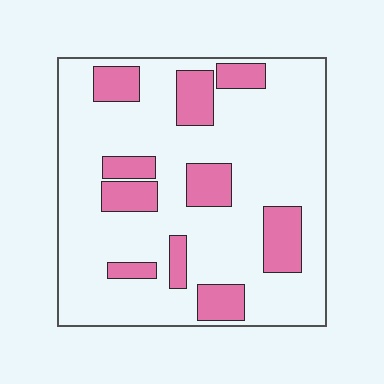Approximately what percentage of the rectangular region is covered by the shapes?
Approximately 20%.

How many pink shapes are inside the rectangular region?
10.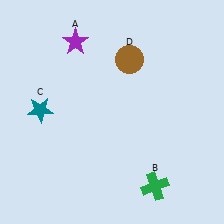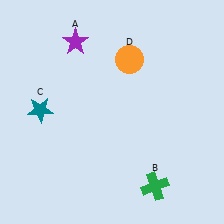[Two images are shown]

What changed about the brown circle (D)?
In Image 1, D is brown. In Image 2, it changed to orange.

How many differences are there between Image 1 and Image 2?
There is 1 difference between the two images.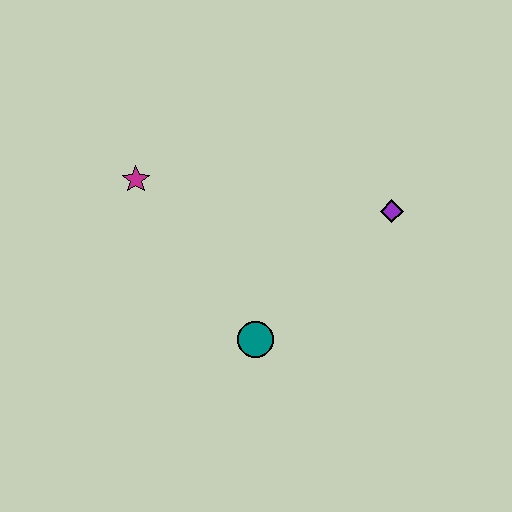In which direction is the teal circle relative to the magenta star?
The teal circle is below the magenta star.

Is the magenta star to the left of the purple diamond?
Yes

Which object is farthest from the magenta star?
The purple diamond is farthest from the magenta star.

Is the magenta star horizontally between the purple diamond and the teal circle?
No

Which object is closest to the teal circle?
The purple diamond is closest to the teal circle.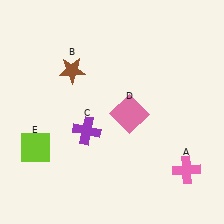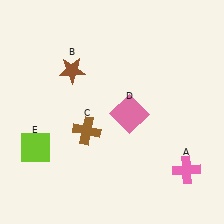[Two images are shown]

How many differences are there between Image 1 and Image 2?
There is 1 difference between the two images.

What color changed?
The cross (C) changed from purple in Image 1 to brown in Image 2.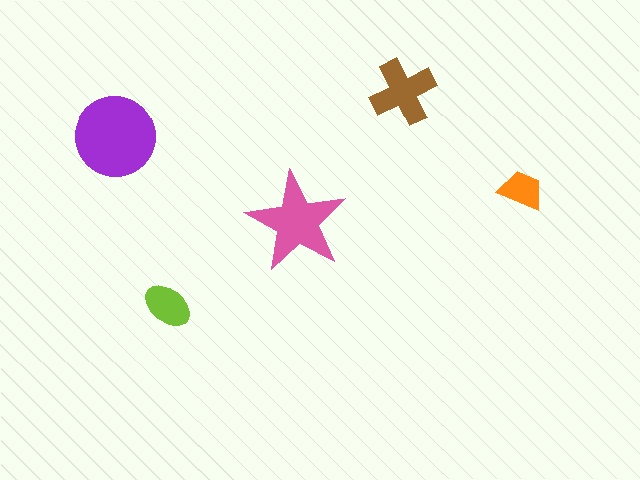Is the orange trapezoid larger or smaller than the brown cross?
Smaller.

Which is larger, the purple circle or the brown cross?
The purple circle.